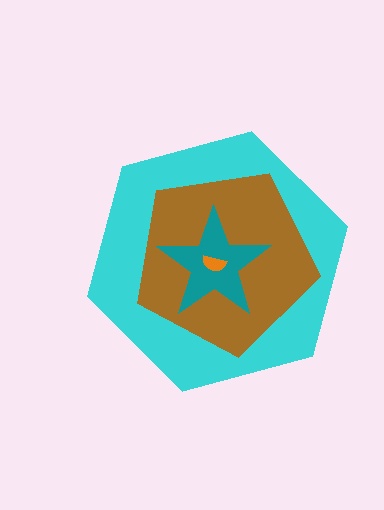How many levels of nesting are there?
4.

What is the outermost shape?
The cyan hexagon.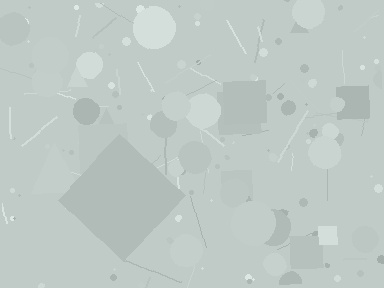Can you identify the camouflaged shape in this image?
The camouflaged shape is a diamond.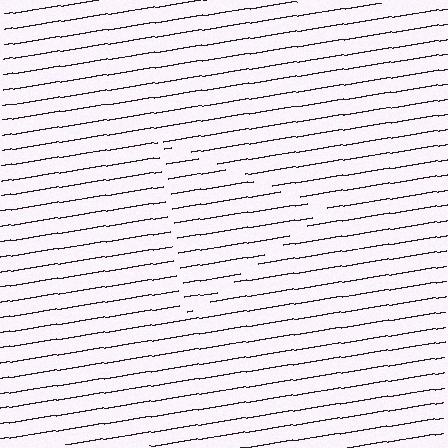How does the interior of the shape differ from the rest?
The interior of the shape contains the same grating, shifted by half a period — the contour is defined by the phase discontinuity where line-ends from the inner and outer gratings abut.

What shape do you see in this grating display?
An illusory triangle. The interior of the shape contains the same grating, shifted by half a period — the contour is defined by the phase discontinuity where line-ends from the inner and outer gratings abut.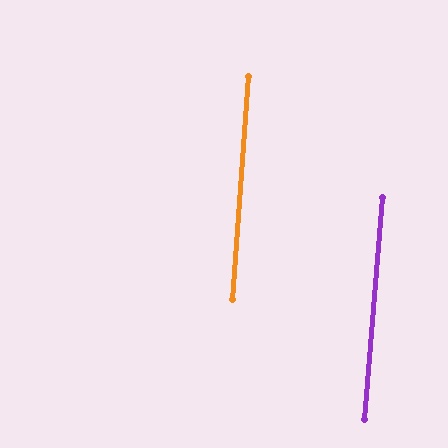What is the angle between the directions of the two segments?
Approximately 1 degree.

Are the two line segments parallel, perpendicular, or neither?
Parallel — their directions differ by only 0.6°.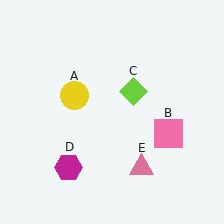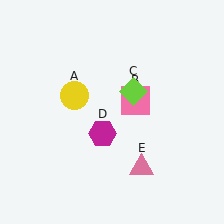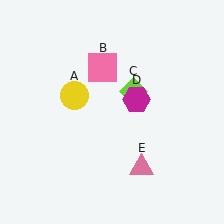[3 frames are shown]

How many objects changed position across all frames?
2 objects changed position: pink square (object B), magenta hexagon (object D).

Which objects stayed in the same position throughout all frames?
Yellow circle (object A) and lime diamond (object C) and pink triangle (object E) remained stationary.